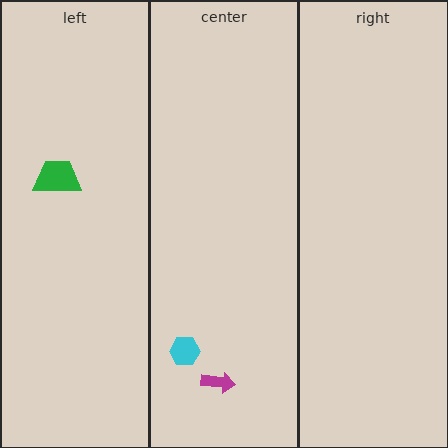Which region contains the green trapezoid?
The left region.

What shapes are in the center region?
The magenta arrow, the cyan hexagon.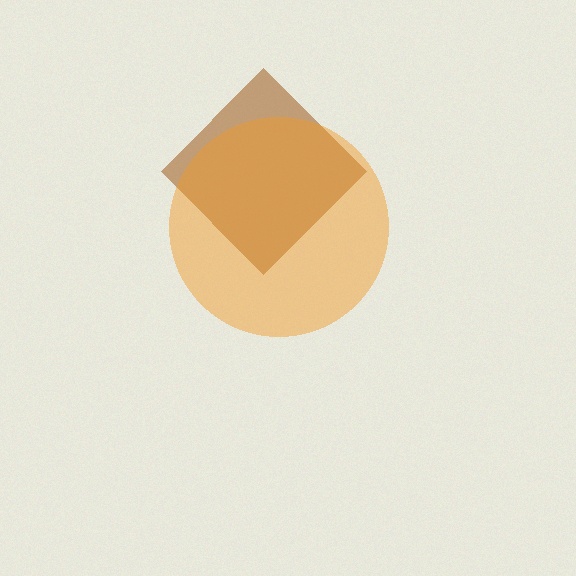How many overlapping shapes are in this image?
There are 2 overlapping shapes in the image.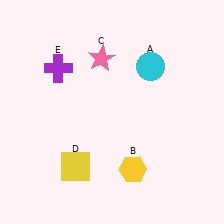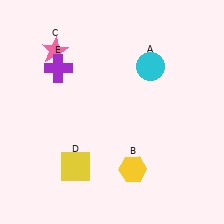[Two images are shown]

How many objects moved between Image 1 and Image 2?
1 object moved between the two images.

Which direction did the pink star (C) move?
The pink star (C) moved left.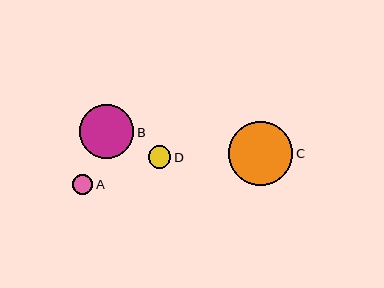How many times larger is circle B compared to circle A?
Circle B is approximately 2.7 times the size of circle A.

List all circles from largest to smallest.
From largest to smallest: C, B, D, A.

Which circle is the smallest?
Circle A is the smallest with a size of approximately 20 pixels.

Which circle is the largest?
Circle C is the largest with a size of approximately 64 pixels.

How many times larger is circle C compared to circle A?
Circle C is approximately 3.2 times the size of circle A.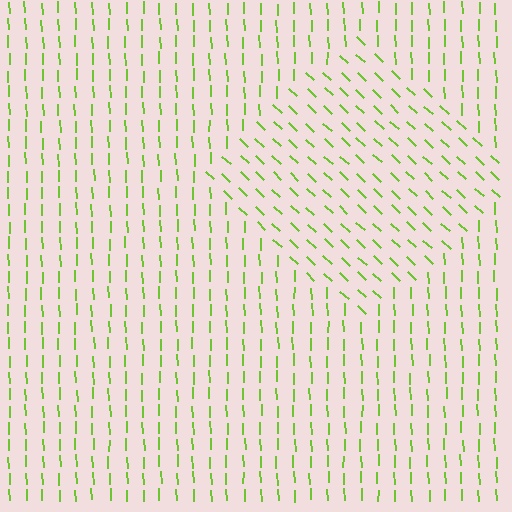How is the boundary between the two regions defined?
The boundary is defined purely by a change in line orientation (approximately 45 degrees difference). All lines are the same color and thickness.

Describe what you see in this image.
The image is filled with small lime line segments. A diamond region in the image has lines oriented differently from the surrounding lines, creating a visible texture boundary.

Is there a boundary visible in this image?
Yes, there is a texture boundary formed by a change in line orientation.